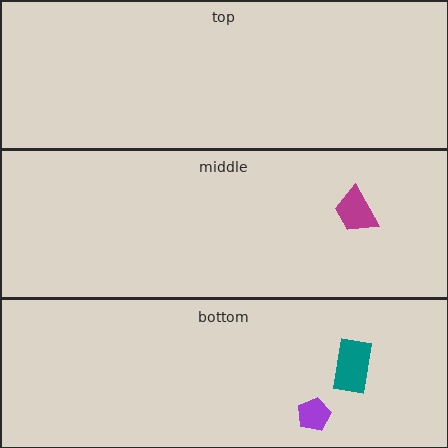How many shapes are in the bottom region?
2.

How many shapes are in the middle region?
1.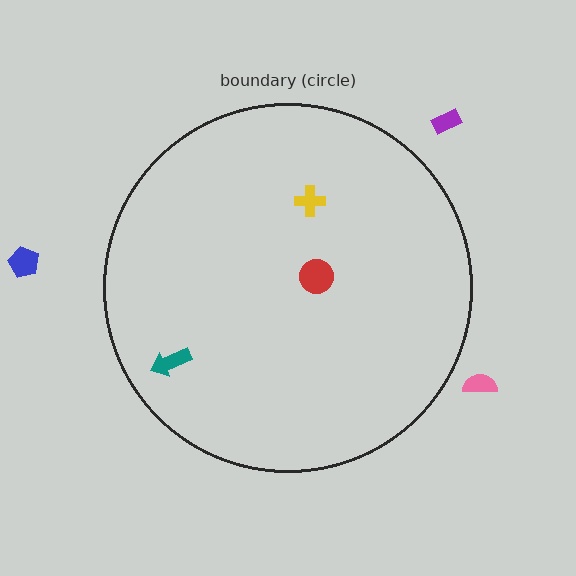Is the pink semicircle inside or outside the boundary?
Outside.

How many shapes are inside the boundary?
3 inside, 3 outside.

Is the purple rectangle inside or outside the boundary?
Outside.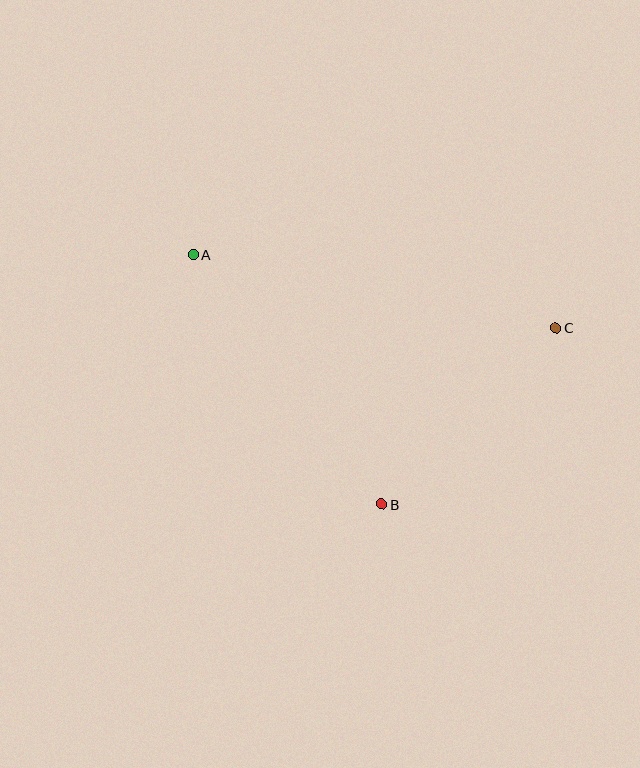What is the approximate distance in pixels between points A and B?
The distance between A and B is approximately 313 pixels.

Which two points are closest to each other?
Points B and C are closest to each other.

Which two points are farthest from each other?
Points A and C are farthest from each other.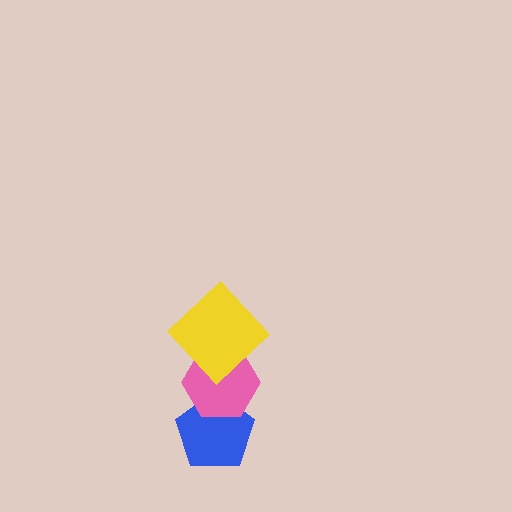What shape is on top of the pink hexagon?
The yellow diamond is on top of the pink hexagon.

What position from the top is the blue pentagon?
The blue pentagon is 3rd from the top.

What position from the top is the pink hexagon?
The pink hexagon is 2nd from the top.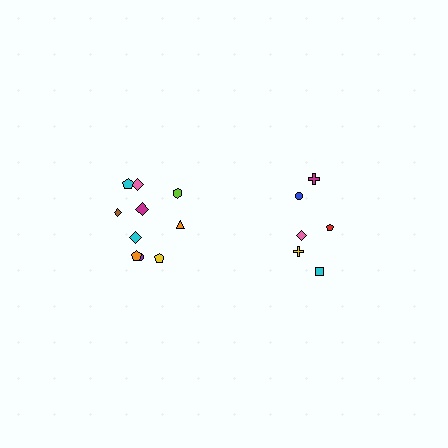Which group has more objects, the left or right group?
The left group.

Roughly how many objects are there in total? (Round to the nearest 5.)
Roughly 15 objects in total.